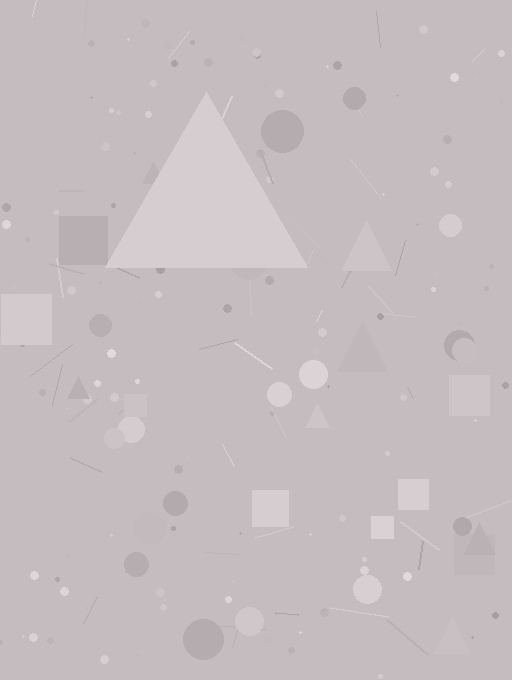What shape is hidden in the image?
A triangle is hidden in the image.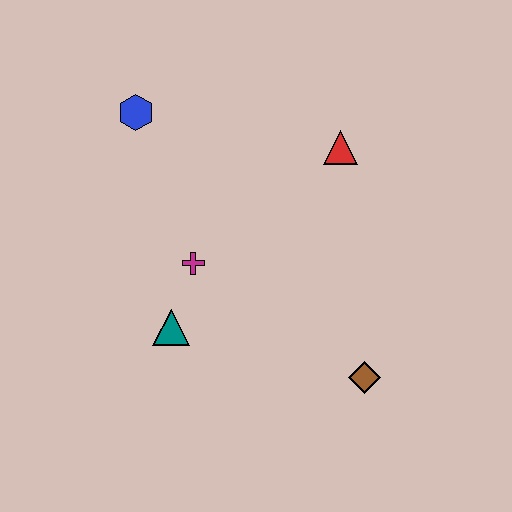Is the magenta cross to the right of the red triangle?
No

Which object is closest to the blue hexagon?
The magenta cross is closest to the blue hexagon.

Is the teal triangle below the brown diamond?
No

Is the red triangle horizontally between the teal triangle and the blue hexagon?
No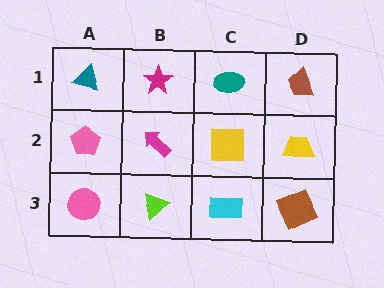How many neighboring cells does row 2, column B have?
4.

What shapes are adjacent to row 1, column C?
A yellow square (row 2, column C), a magenta star (row 1, column B), a brown trapezoid (row 1, column D).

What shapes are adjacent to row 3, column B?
A magenta arrow (row 2, column B), a pink circle (row 3, column A), a cyan rectangle (row 3, column C).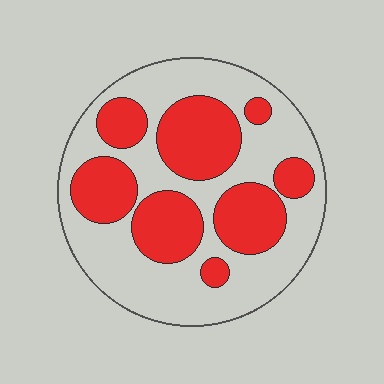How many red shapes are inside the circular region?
8.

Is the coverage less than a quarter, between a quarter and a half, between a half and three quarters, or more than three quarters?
Between a quarter and a half.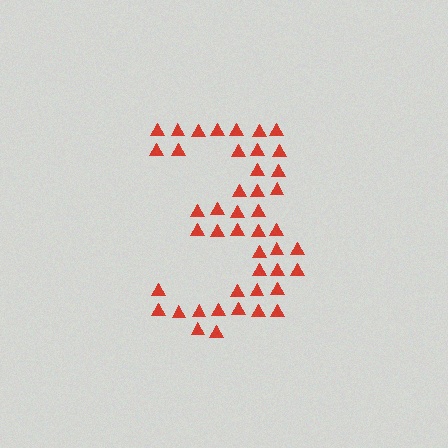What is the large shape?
The large shape is the digit 3.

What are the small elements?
The small elements are triangles.